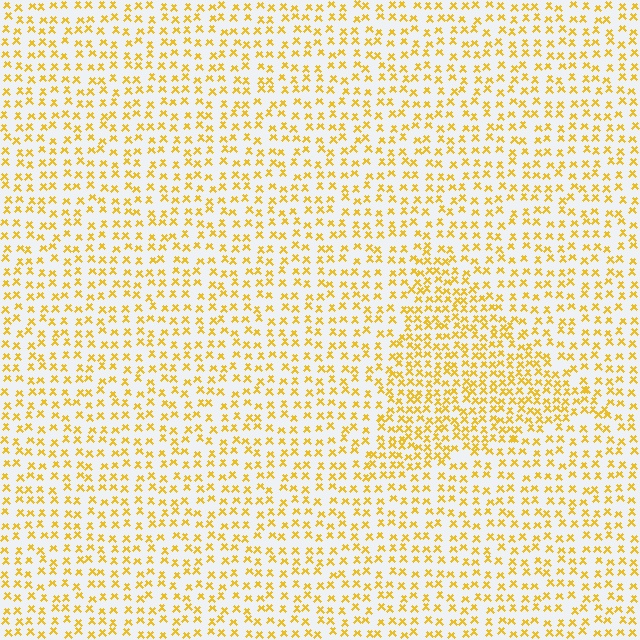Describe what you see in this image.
The image contains small yellow elements arranged at two different densities. A triangle-shaped region is visible where the elements are more densely packed than the surrounding area.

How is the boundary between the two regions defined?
The boundary is defined by a change in element density (approximately 1.7x ratio). All elements are the same color, size, and shape.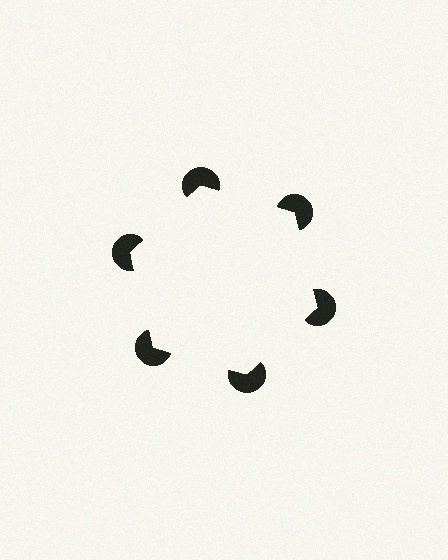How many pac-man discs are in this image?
There are 6 — one at each vertex of the illusory hexagon.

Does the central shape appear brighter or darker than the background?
It typically appears slightly brighter than the background, even though no actual brightness change is drawn.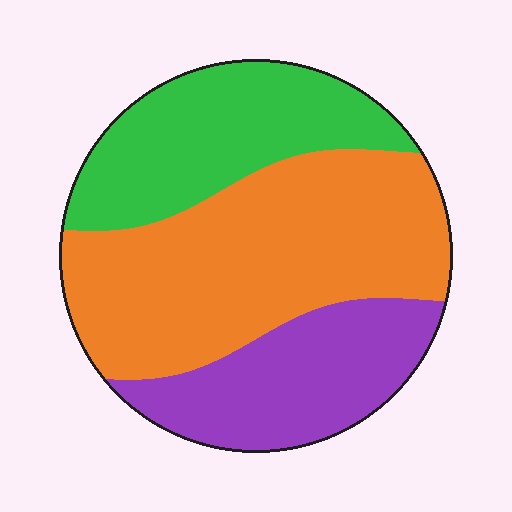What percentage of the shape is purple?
Purple takes up about one quarter (1/4) of the shape.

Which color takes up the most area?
Orange, at roughly 50%.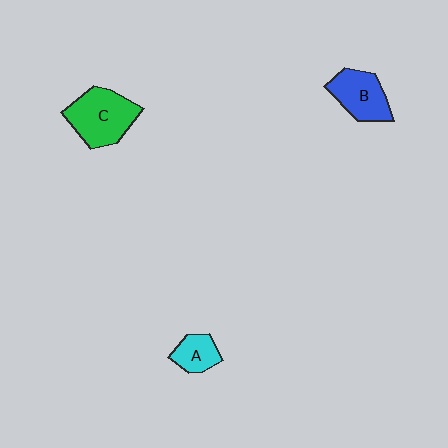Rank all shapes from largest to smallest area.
From largest to smallest: C (green), B (blue), A (cyan).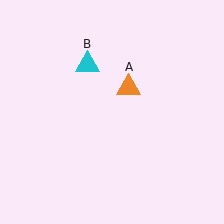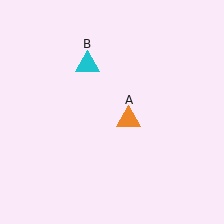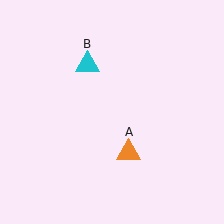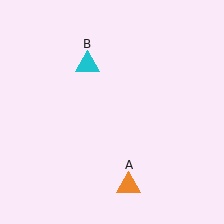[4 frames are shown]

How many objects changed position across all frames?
1 object changed position: orange triangle (object A).